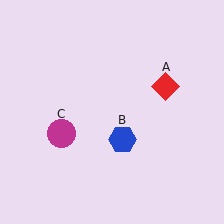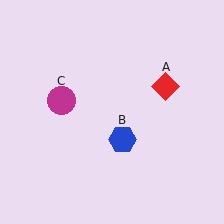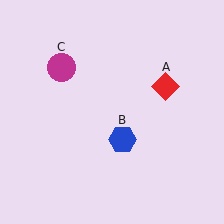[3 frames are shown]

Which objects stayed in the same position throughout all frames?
Red diamond (object A) and blue hexagon (object B) remained stationary.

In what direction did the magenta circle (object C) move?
The magenta circle (object C) moved up.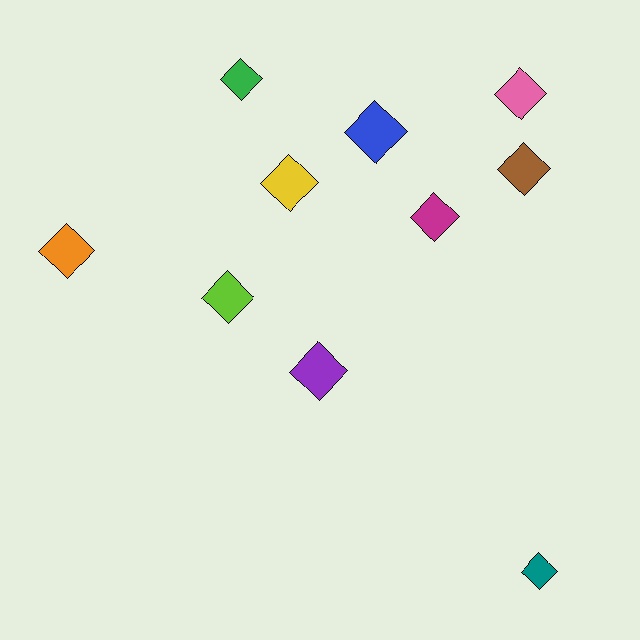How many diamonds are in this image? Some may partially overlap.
There are 10 diamonds.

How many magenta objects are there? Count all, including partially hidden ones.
There is 1 magenta object.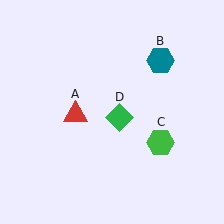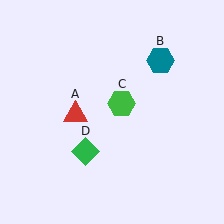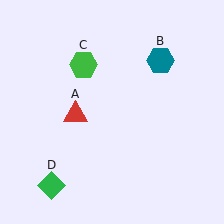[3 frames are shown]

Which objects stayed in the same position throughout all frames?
Red triangle (object A) and teal hexagon (object B) remained stationary.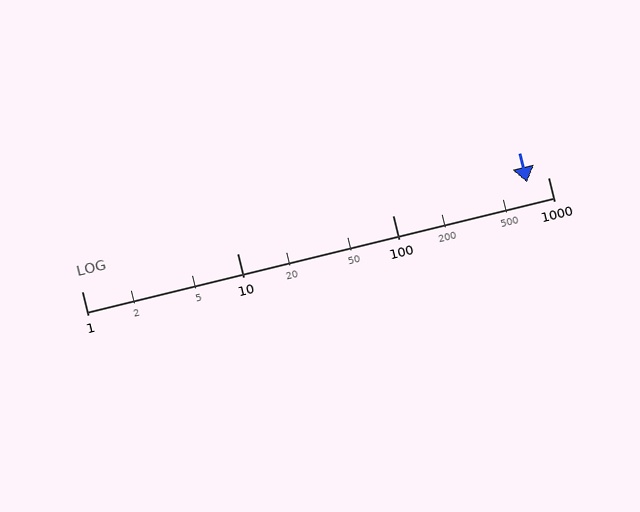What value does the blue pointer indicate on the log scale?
The pointer indicates approximately 730.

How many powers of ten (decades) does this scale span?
The scale spans 3 decades, from 1 to 1000.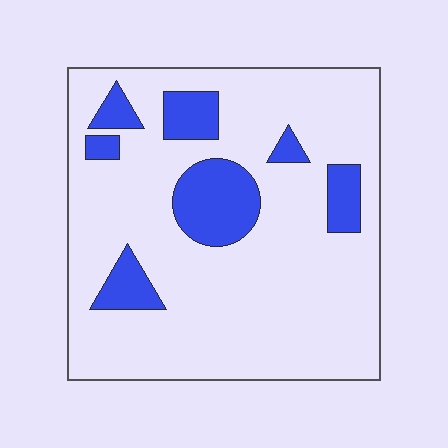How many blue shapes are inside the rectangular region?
7.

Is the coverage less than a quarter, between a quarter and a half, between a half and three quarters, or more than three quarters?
Less than a quarter.